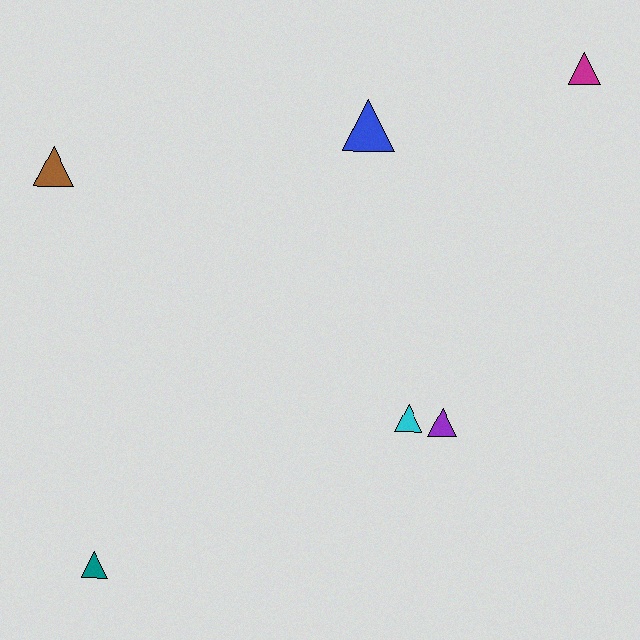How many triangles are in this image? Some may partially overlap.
There are 6 triangles.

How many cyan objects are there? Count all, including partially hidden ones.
There is 1 cyan object.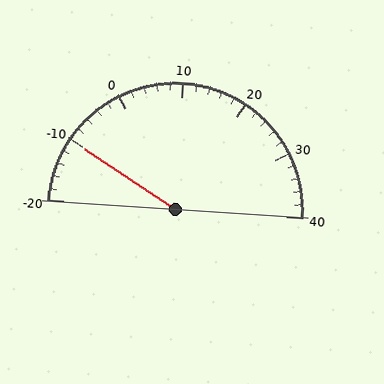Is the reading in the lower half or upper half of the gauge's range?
The reading is in the lower half of the range (-20 to 40).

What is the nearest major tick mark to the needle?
The nearest major tick mark is -10.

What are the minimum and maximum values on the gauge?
The gauge ranges from -20 to 40.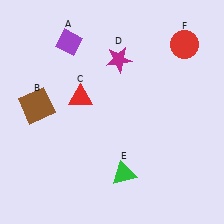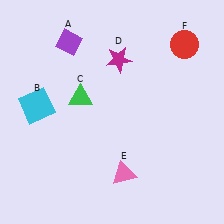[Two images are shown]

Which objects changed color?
B changed from brown to cyan. C changed from red to green. E changed from green to pink.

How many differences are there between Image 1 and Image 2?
There are 3 differences between the two images.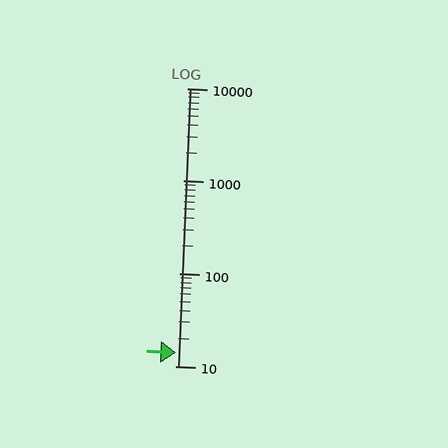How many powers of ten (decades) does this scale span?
The scale spans 3 decades, from 10 to 10000.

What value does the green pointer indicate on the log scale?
The pointer indicates approximately 14.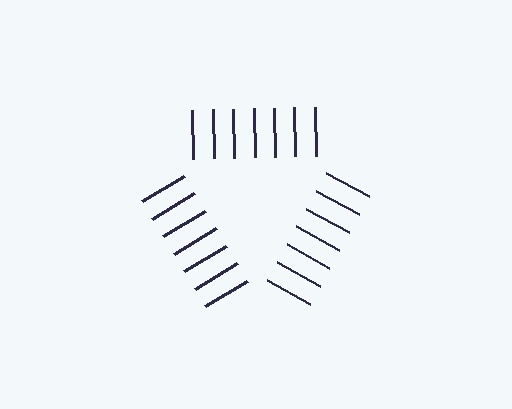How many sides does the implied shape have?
3 sides — the line-ends trace a triangle.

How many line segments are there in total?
21 — 7 along each of the 3 edges.